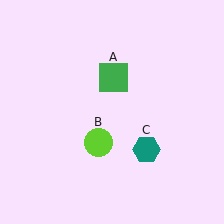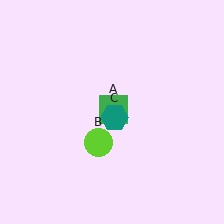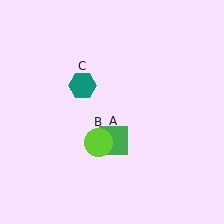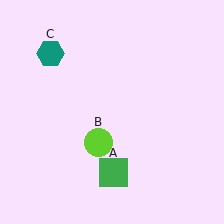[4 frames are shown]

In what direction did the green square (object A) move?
The green square (object A) moved down.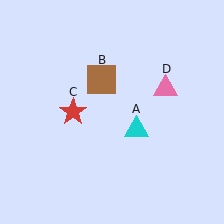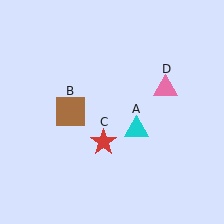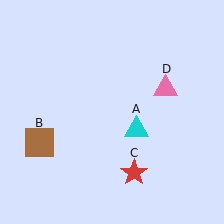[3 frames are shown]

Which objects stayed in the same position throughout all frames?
Cyan triangle (object A) and pink triangle (object D) remained stationary.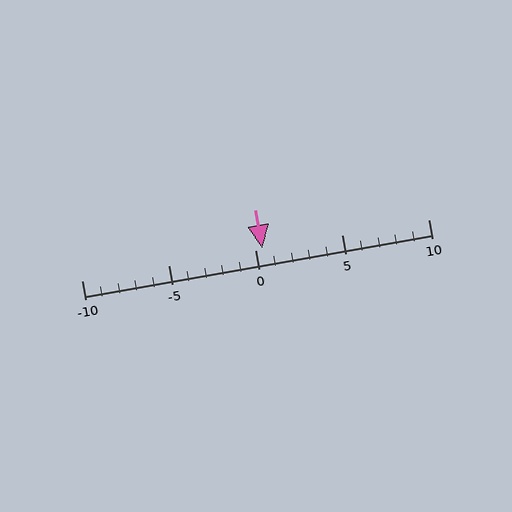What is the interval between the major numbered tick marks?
The major tick marks are spaced 5 units apart.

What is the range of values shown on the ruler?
The ruler shows values from -10 to 10.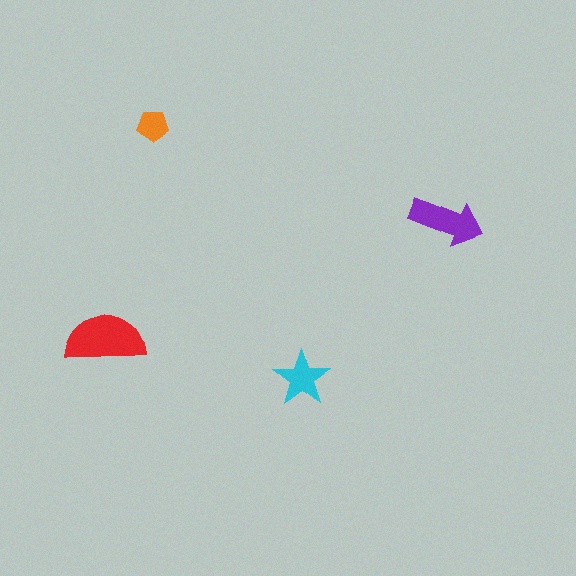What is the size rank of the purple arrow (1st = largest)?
2nd.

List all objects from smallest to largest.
The orange pentagon, the cyan star, the purple arrow, the red semicircle.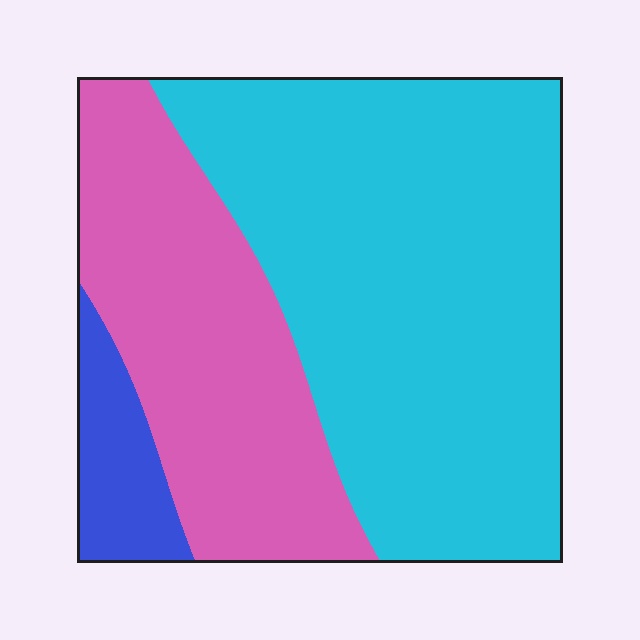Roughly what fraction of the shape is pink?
Pink covers around 35% of the shape.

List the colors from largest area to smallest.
From largest to smallest: cyan, pink, blue.